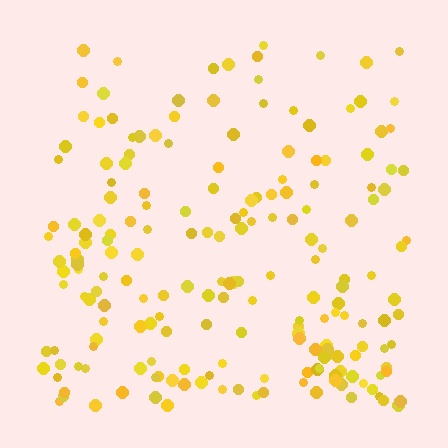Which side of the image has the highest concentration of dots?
The bottom.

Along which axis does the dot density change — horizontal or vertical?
Vertical.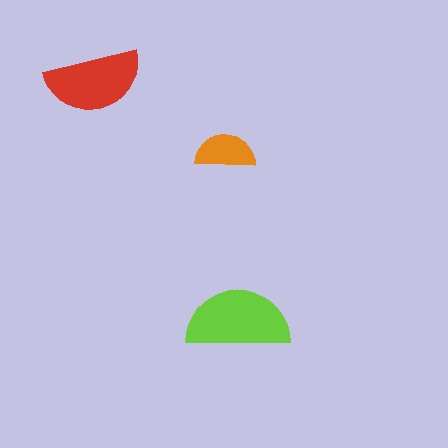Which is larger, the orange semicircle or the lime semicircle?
The lime one.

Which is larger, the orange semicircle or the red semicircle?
The red one.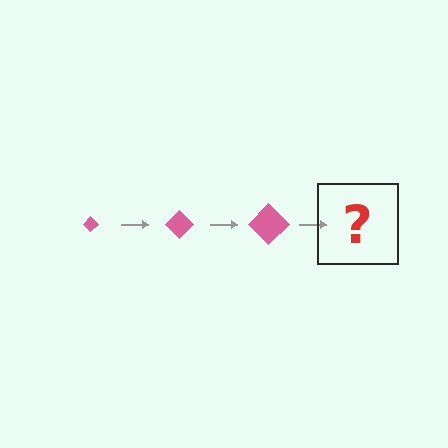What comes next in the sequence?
The next element should be a pink diamond, larger than the previous one.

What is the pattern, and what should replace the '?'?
The pattern is that the diamond gets progressively larger each step. The '?' should be a pink diamond, larger than the previous one.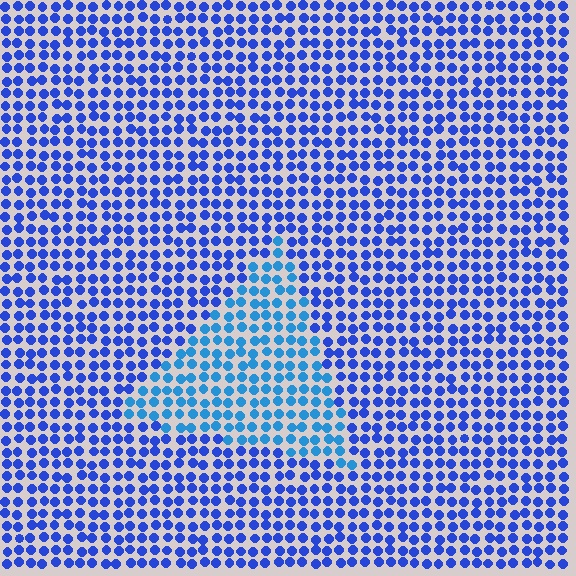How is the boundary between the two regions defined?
The boundary is defined purely by a slight shift in hue (about 27 degrees). Spacing, size, and orientation are identical on both sides.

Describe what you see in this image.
The image is filled with small blue elements in a uniform arrangement. A triangle-shaped region is visible where the elements are tinted to a slightly different hue, forming a subtle color boundary.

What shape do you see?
I see a triangle.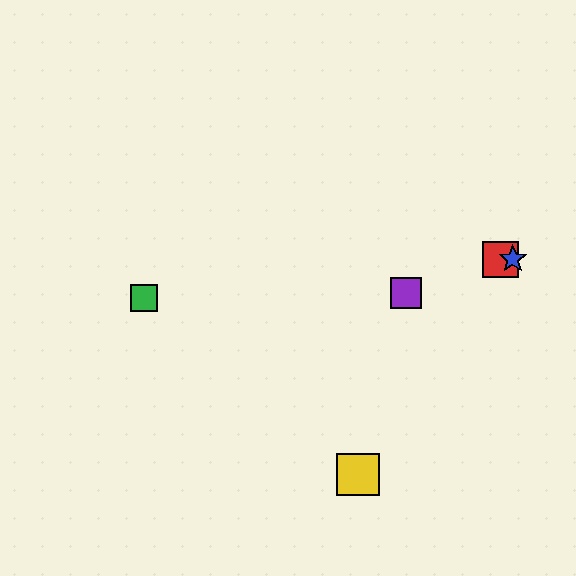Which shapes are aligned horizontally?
The red square, the blue star are aligned horizontally.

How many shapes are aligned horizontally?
2 shapes (the red square, the blue star) are aligned horizontally.